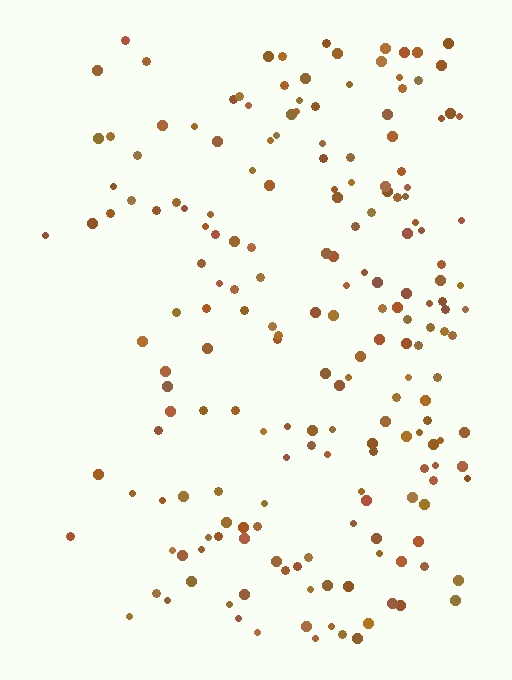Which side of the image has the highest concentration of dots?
The right.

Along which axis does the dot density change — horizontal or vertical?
Horizontal.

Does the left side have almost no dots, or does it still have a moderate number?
Still a moderate number, just noticeably fewer than the right.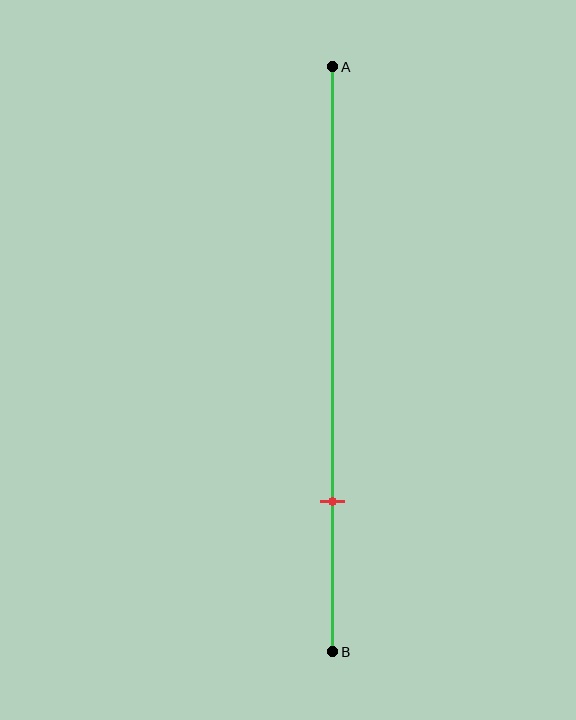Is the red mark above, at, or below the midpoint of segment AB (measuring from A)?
The red mark is below the midpoint of segment AB.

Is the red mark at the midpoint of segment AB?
No, the mark is at about 75% from A, not at the 50% midpoint.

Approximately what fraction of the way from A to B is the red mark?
The red mark is approximately 75% of the way from A to B.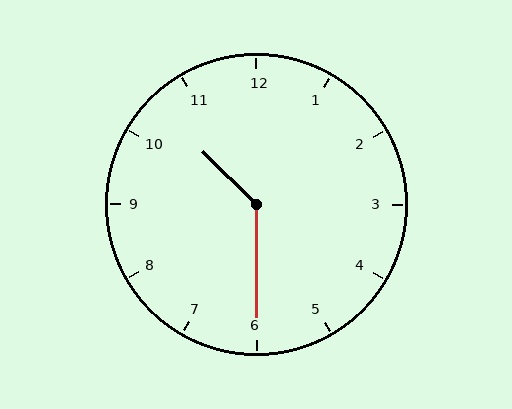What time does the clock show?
10:30.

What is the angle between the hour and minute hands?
Approximately 135 degrees.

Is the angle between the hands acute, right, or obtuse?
It is obtuse.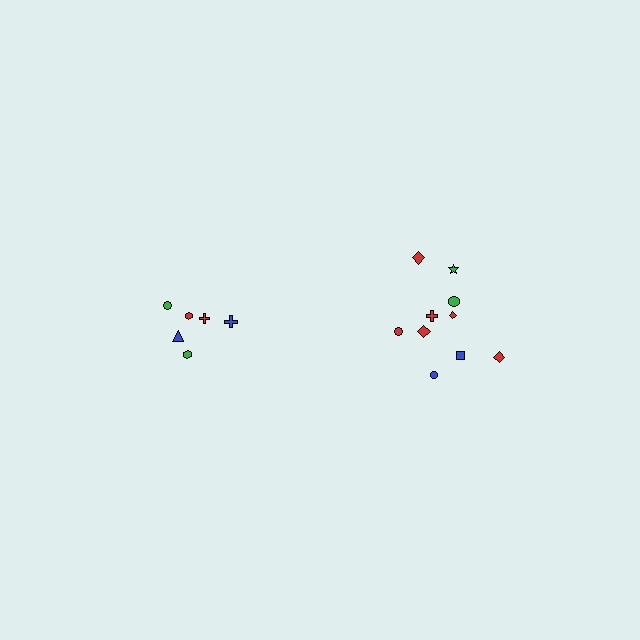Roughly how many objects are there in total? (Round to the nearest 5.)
Roughly 15 objects in total.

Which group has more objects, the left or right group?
The right group.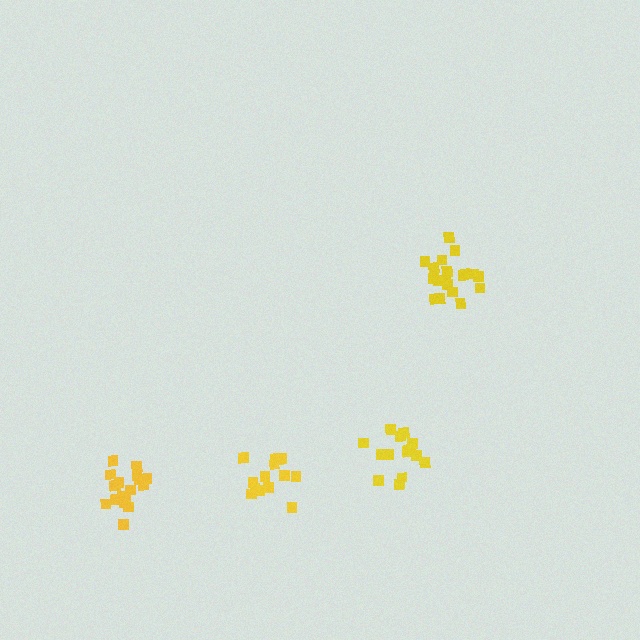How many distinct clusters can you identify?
There are 4 distinct clusters.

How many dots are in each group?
Group 1: 18 dots, Group 2: 19 dots, Group 3: 17 dots, Group 4: 14 dots (68 total).